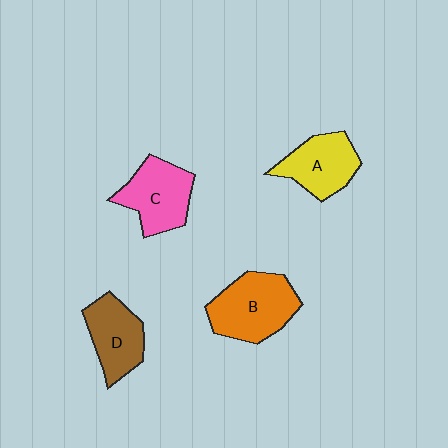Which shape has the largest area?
Shape B (orange).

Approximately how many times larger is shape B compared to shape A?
Approximately 1.3 times.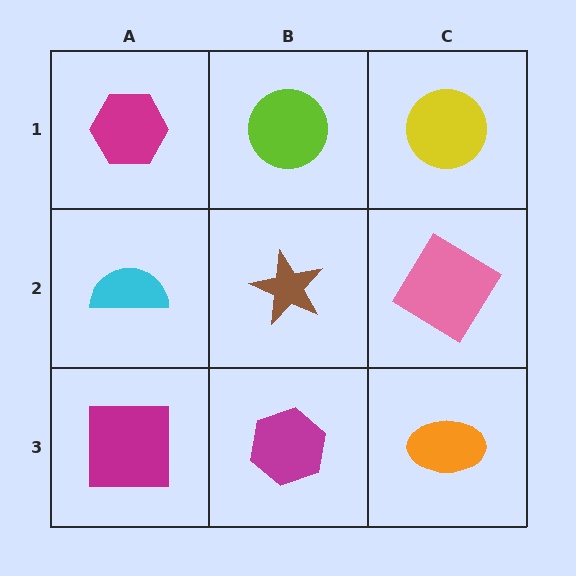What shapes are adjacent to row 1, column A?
A cyan semicircle (row 2, column A), a lime circle (row 1, column B).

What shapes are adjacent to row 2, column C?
A yellow circle (row 1, column C), an orange ellipse (row 3, column C), a brown star (row 2, column B).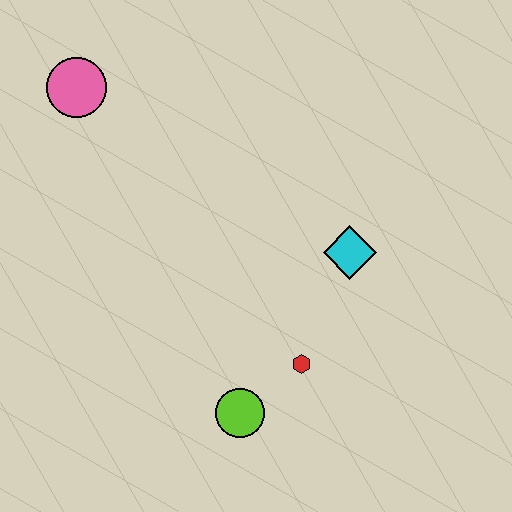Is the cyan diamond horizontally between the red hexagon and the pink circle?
No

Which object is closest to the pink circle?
The cyan diamond is closest to the pink circle.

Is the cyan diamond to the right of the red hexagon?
Yes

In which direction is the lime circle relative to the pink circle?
The lime circle is below the pink circle.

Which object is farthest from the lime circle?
The pink circle is farthest from the lime circle.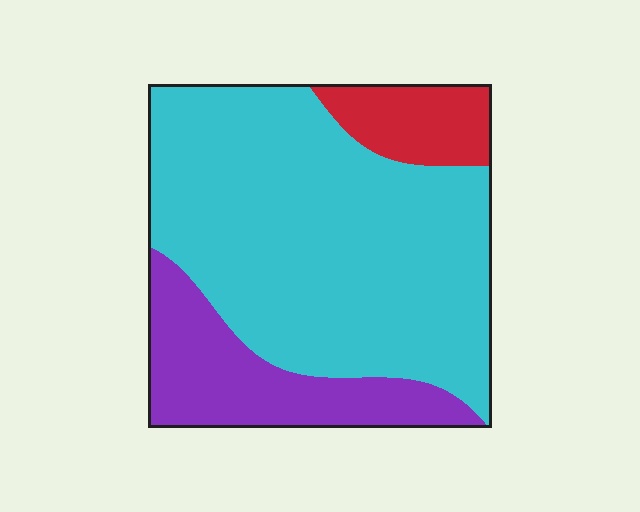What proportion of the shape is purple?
Purple covers roughly 20% of the shape.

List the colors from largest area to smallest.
From largest to smallest: cyan, purple, red.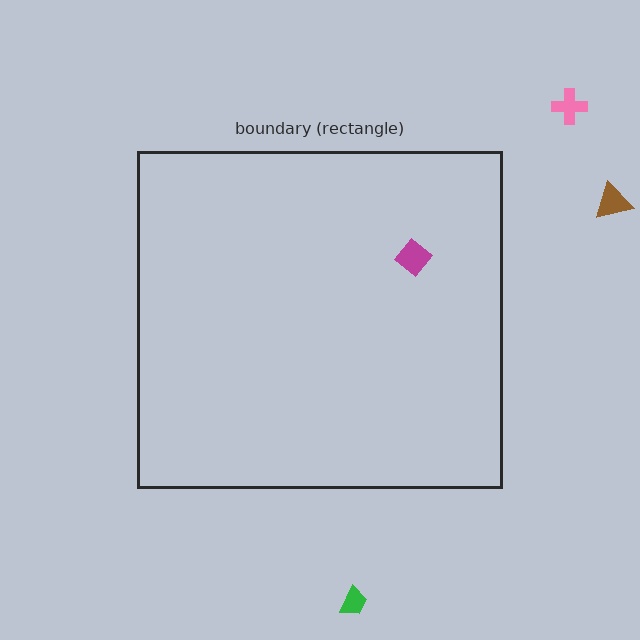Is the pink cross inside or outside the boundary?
Outside.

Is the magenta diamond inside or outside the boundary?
Inside.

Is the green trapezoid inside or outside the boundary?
Outside.